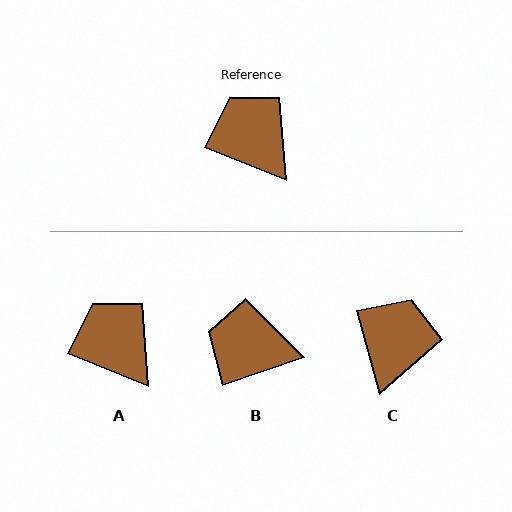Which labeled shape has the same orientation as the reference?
A.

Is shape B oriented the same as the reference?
No, it is off by about 41 degrees.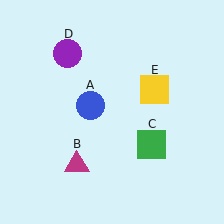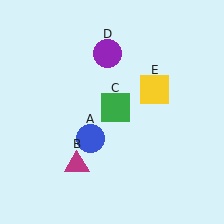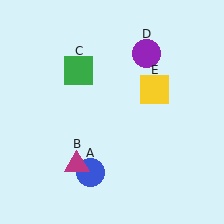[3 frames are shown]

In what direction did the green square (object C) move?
The green square (object C) moved up and to the left.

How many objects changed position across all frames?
3 objects changed position: blue circle (object A), green square (object C), purple circle (object D).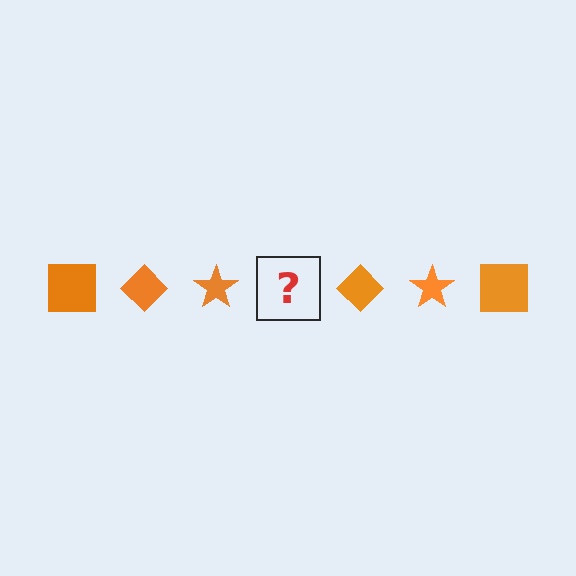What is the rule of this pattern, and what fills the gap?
The rule is that the pattern cycles through square, diamond, star shapes in orange. The gap should be filled with an orange square.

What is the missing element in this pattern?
The missing element is an orange square.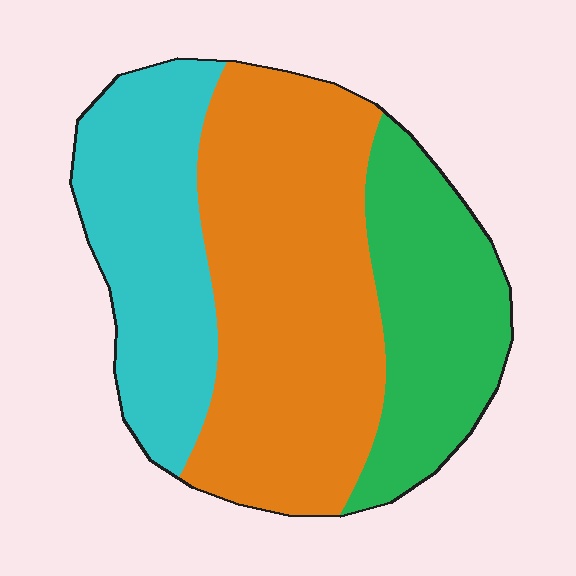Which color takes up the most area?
Orange, at roughly 45%.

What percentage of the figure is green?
Green takes up about one quarter (1/4) of the figure.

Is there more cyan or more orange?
Orange.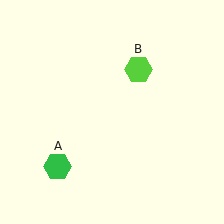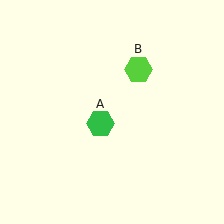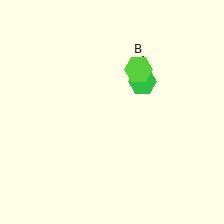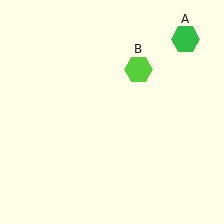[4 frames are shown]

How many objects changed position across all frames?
1 object changed position: green hexagon (object A).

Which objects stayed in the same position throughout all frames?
Lime hexagon (object B) remained stationary.